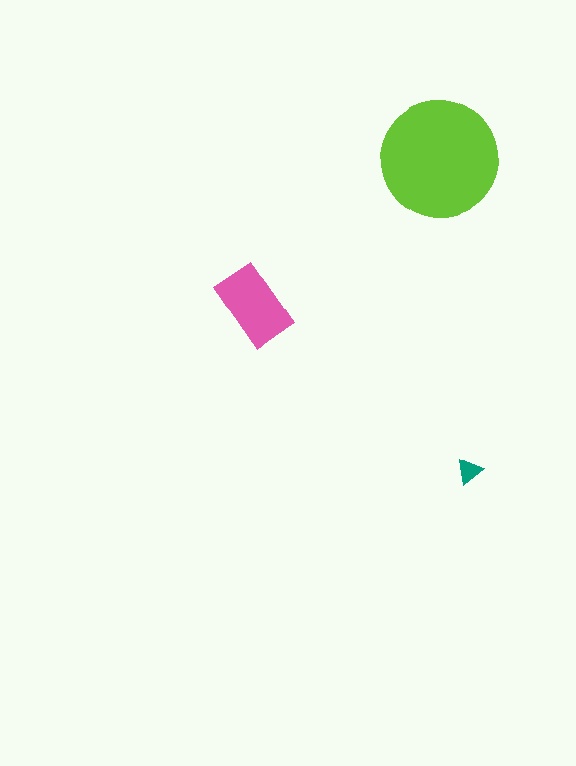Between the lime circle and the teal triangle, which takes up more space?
The lime circle.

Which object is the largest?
The lime circle.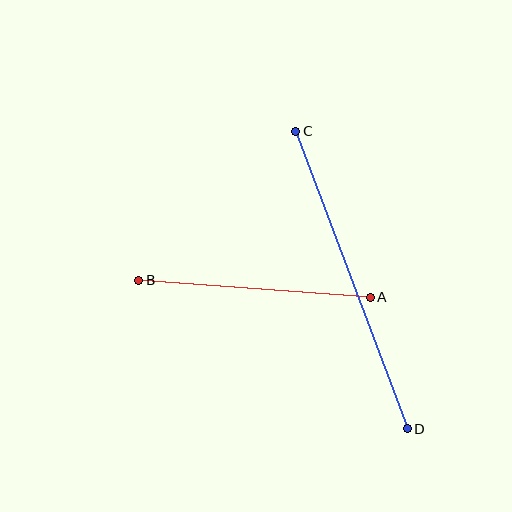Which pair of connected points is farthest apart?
Points C and D are farthest apart.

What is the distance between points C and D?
The distance is approximately 318 pixels.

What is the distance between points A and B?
The distance is approximately 232 pixels.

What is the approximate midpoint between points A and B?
The midpoint is at approximately (255, 289) pixels.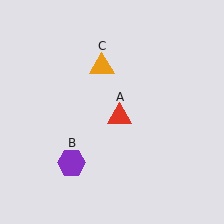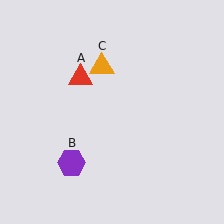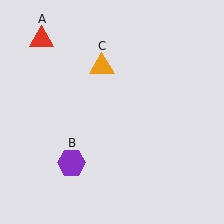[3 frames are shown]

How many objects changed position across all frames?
1 object changed position: red triangle (object A).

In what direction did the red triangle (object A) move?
The red triangle (object A) moved up and to the left.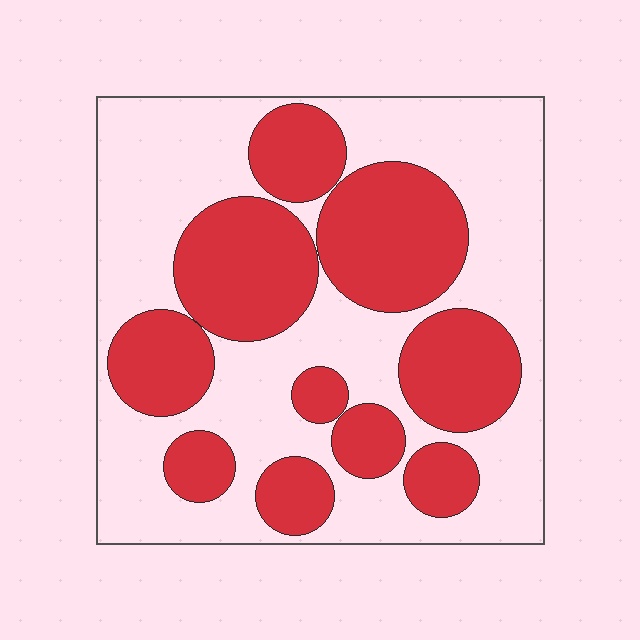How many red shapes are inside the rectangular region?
10.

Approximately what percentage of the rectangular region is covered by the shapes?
Approximately 40%.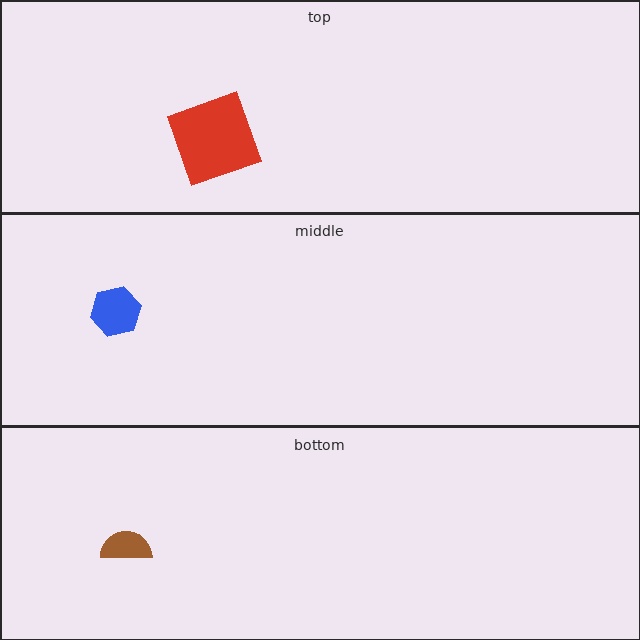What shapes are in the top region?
The red square.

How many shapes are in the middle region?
1.